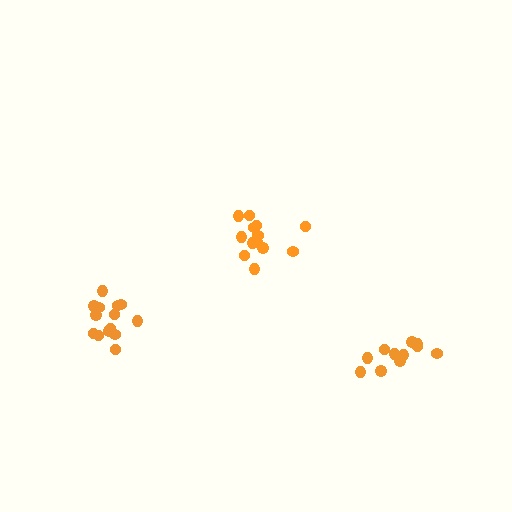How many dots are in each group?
Group 1: 13 dots, Group 2: 11 dots, Group 3: 14 dots (38 total).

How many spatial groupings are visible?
There are 3 spatial groupings.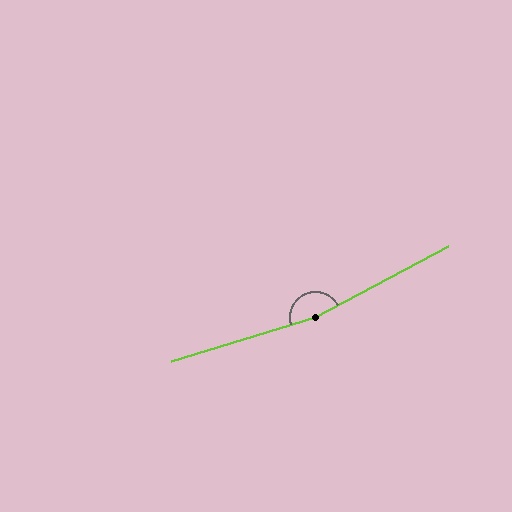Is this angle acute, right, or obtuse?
It is obtuse.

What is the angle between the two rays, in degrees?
Approximately 169 degrees.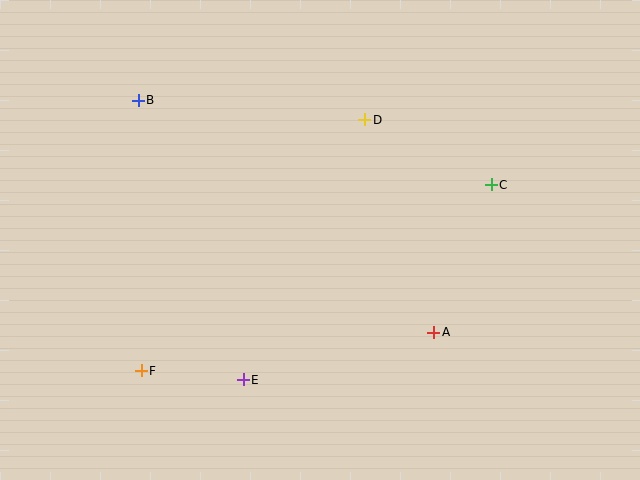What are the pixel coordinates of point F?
Point F is at (141, 371).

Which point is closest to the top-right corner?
Point C is closest to the top-right corner.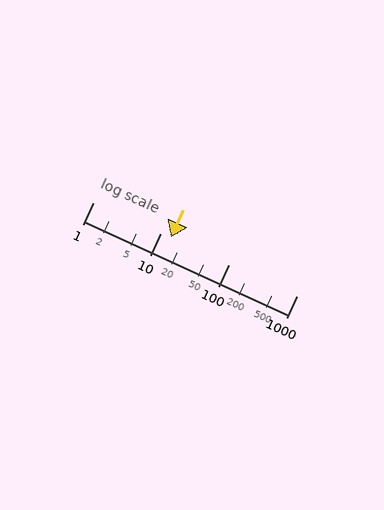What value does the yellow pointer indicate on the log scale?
The pointer indicates approximately 14.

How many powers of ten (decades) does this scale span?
The scale spans 3 decades, from 1 to 1000.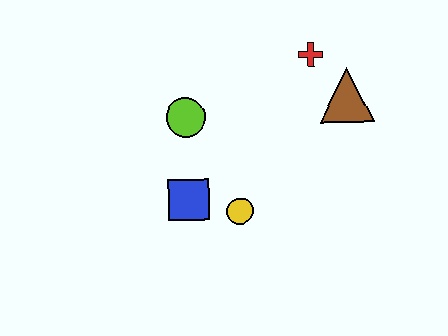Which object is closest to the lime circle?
The blue square is closest to the lime circle.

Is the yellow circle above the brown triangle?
No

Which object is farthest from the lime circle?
The brown triangle is farthest from the lime circle.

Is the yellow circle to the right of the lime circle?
Yes